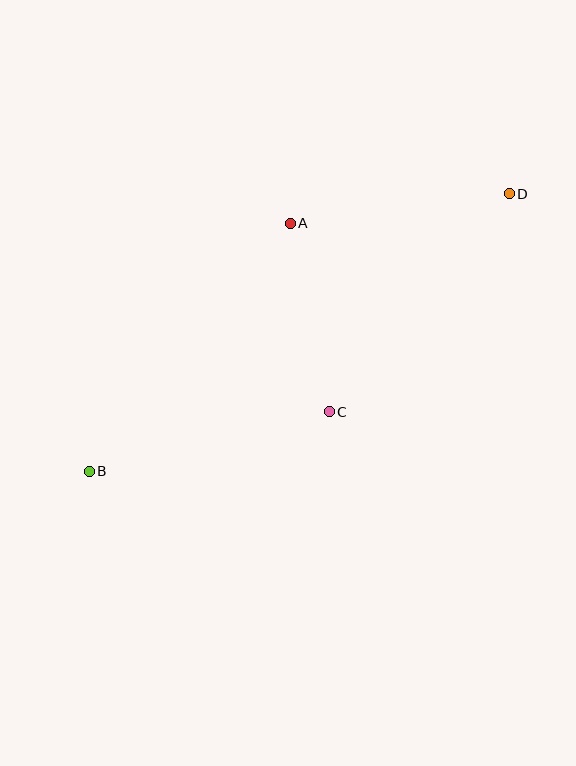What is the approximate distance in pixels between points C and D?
The distance between C and D is approximately 283 pixels.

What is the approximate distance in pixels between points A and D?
The distance between A and D is approximately 221 pixels.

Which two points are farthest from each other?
Points B and D are farthest from each other.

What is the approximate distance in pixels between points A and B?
The distance between A and B is approximately 319 pixels.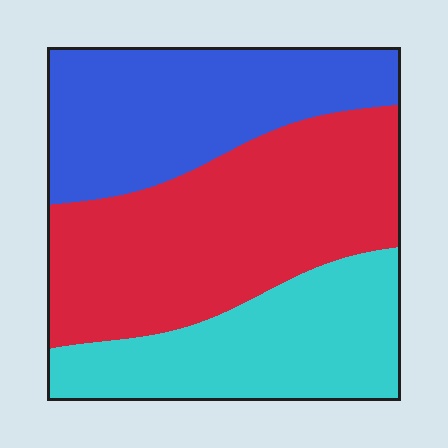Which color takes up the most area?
Red, at roughly 40%.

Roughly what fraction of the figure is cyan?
Cyan takes up about one quarter (1/4) of the figure.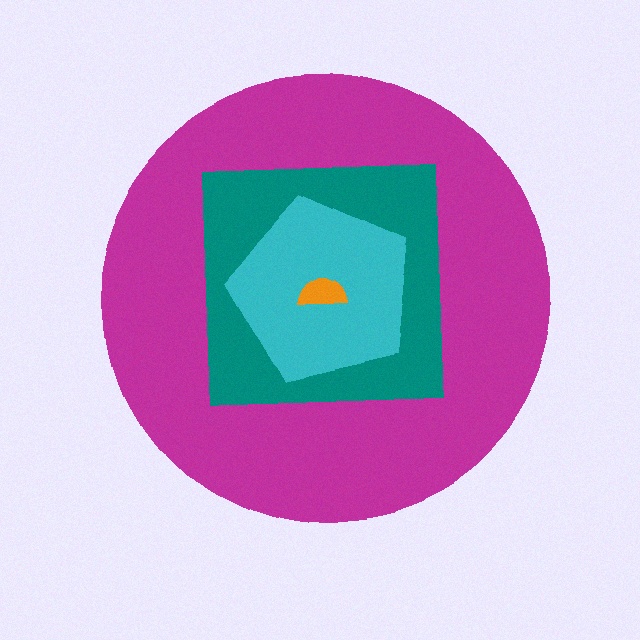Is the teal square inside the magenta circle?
Yes.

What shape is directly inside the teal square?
The cyan pentagon.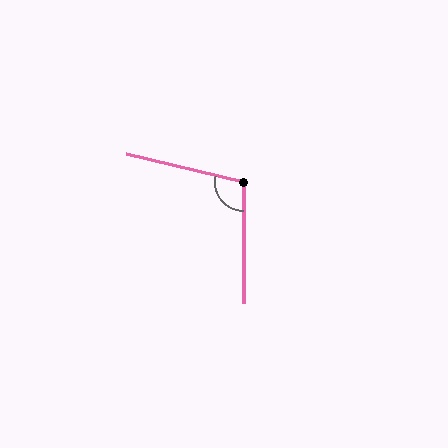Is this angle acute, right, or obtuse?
It is obtuse.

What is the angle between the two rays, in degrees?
Approximately 103 degrees.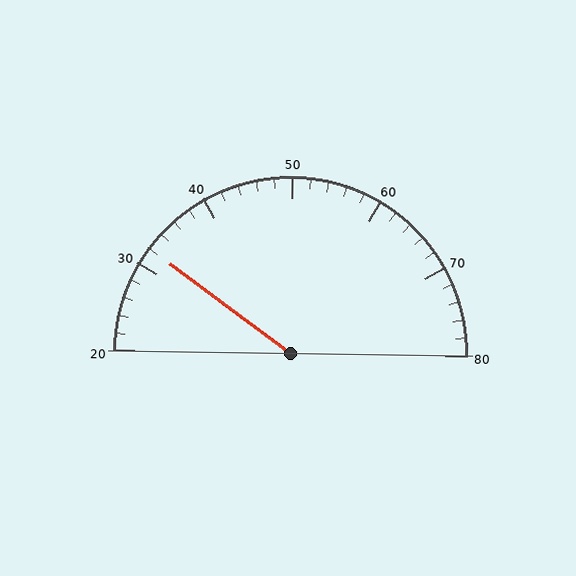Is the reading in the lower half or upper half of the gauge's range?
The reading is in the lower half of the range (20 to 80).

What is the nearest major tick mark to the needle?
The nearest major tick mark is 30.